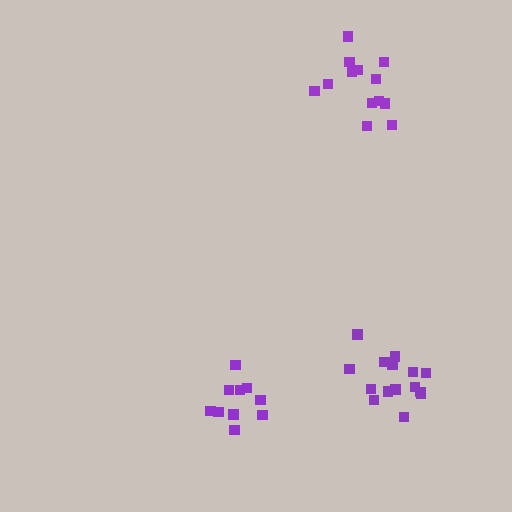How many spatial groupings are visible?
There are 3 spatial groupings.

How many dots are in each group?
Group 1: 16 dots, Group 2: 13 dots, Group 3: 10 dots (39 total).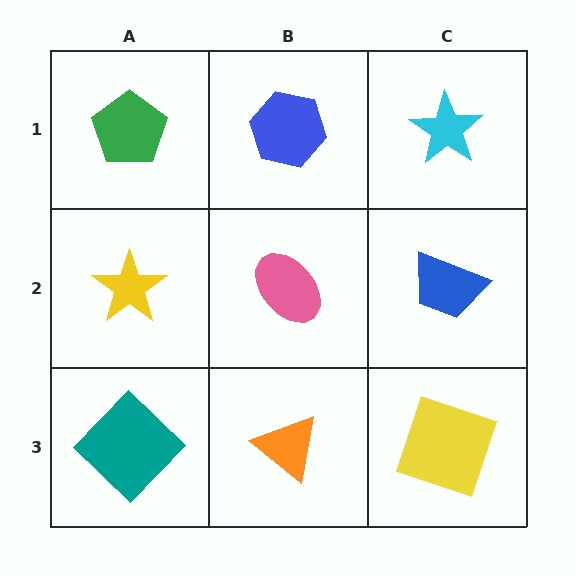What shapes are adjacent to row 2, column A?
A green pentagon (row 1, column A), a teal diamond (row 3, column A), a pink ellipse (row 2, column B).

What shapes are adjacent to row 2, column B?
A blue hexagon (row 1, column B), an orange triangle (row 3, column B), a yellow star (row 2, column A), a blue trapezoid (row 2, column C).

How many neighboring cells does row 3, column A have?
2.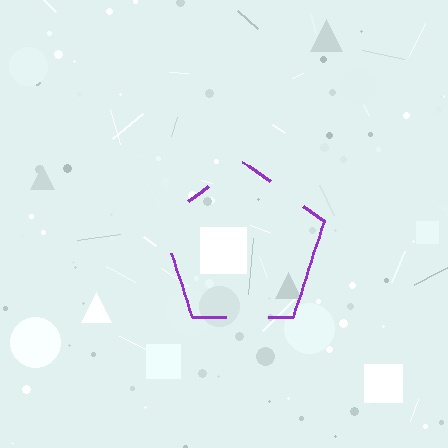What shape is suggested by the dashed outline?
The dashed outline suggests a pentagon.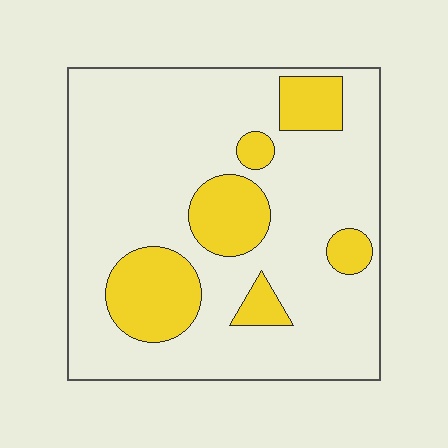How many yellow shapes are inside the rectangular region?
6.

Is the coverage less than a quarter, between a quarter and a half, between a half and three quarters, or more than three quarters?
Less than a quarter.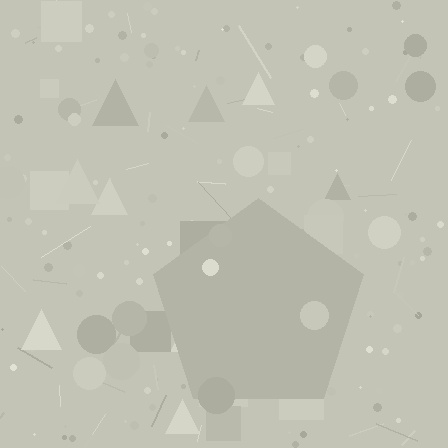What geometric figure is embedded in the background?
A pentagon is embedded in the background.